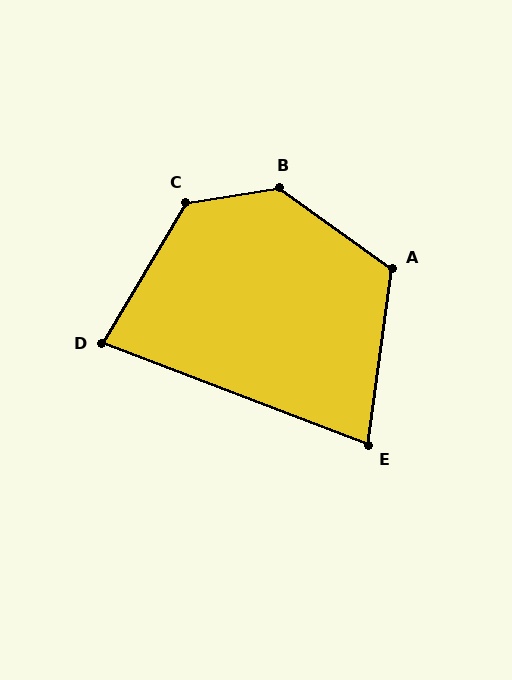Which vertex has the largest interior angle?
B, at approximately 135 degrees.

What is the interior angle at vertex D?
Approximately 80 degrees (acute).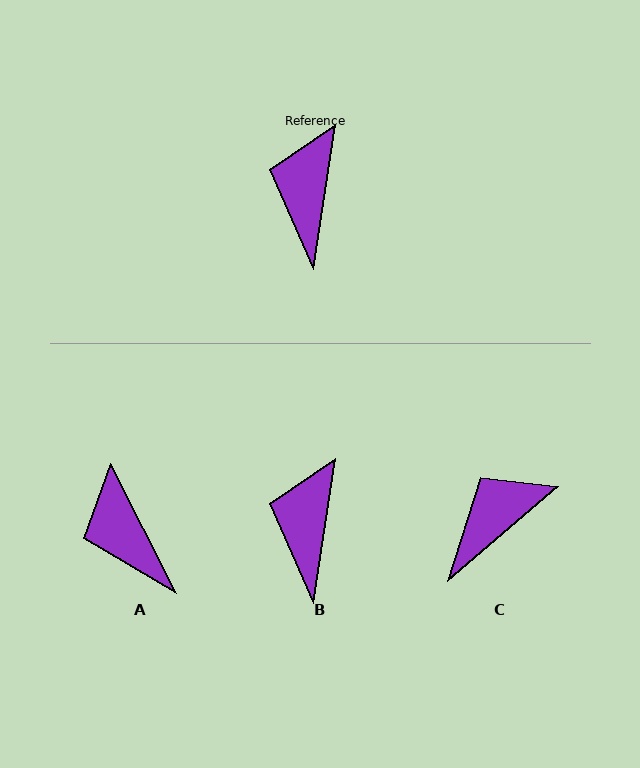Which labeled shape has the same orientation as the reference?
B.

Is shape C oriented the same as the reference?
No, it is off by about 41 degrees.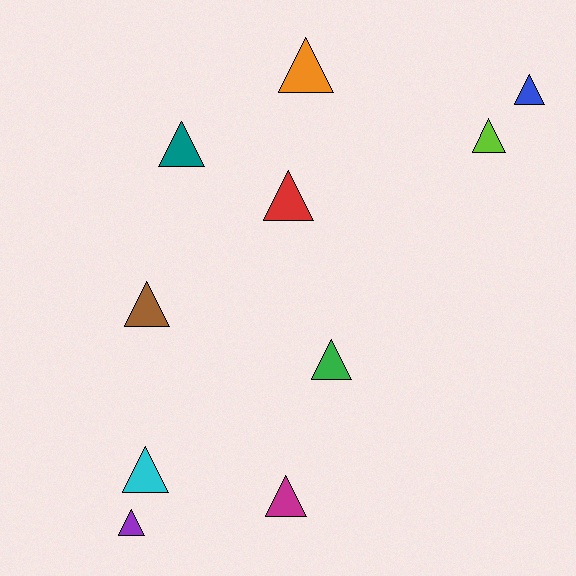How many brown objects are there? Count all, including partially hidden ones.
There is 1 brown object.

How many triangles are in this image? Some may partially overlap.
There are 10 triangles.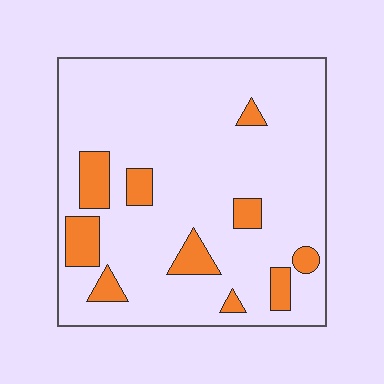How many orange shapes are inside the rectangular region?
10.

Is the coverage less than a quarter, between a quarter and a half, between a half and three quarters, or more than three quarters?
Less than a quarter.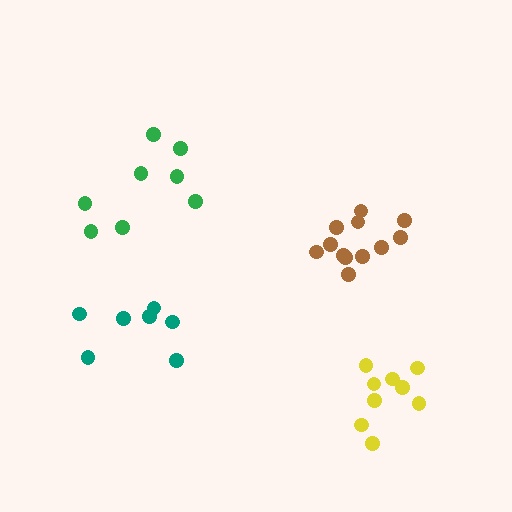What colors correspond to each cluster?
The clusters are colored: brown, teal, green, yellow.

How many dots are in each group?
Group 1: 12 dots, Group 2: 7 dots, Group 3: 8 dots, Group 4: 9 dots (36 total).